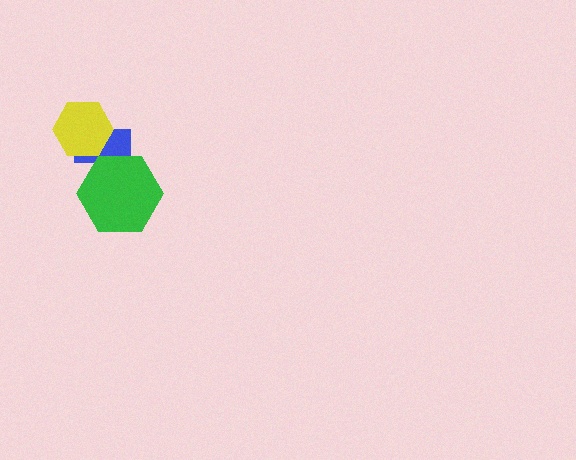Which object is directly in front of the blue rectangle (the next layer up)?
The yellow hexagon is directly in front of the blue rectangle.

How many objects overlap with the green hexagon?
1 object overlaps with the green hexagon.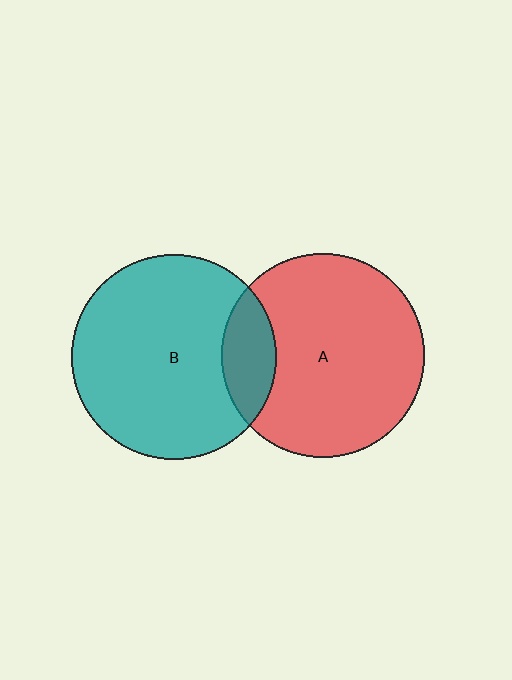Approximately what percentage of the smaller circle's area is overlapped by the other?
Approximately 15%.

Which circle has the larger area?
Circle B (teal).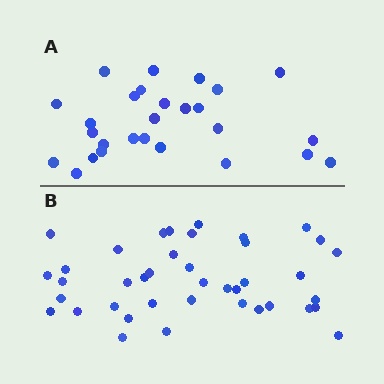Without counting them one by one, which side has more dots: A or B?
Region B (the bottom region) has more dots.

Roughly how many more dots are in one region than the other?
Region B has approximately 15 more dots than region A.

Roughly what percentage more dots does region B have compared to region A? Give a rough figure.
About 50% more.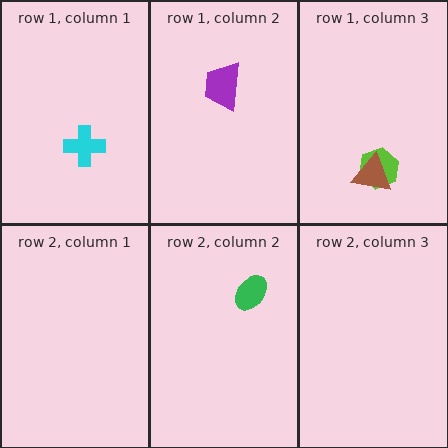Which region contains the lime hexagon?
The row 1, column 3 region.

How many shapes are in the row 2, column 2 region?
1.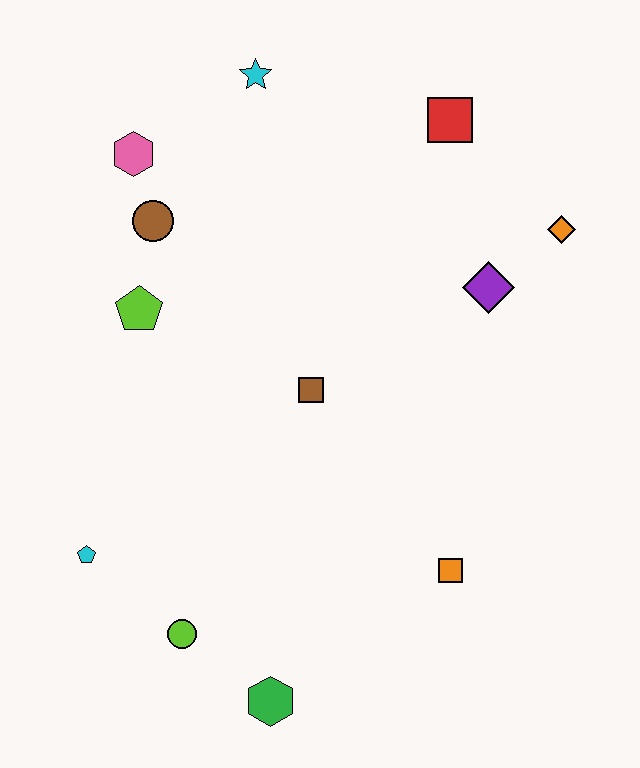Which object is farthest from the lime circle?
The red square is farthest from the lime circle.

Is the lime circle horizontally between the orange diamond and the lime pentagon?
Yes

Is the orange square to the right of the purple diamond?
No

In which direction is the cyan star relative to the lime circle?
The cyan star is above the lime circle.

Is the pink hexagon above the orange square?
Yes